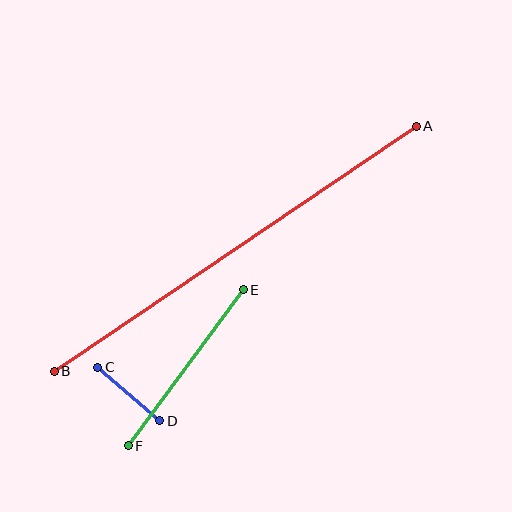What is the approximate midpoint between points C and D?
The midpoint is at approximately (129, 394) pixels.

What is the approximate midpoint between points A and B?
The midpoint is at approximately (235, 249) pixels.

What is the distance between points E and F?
The distance is approximately 194 pixels.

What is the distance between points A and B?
The distance is approximately 437 pixels.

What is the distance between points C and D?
The distance is approximately 82 pixels.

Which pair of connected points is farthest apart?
Points A and B are farthest apart.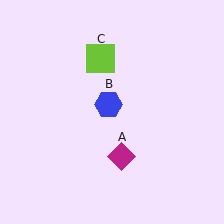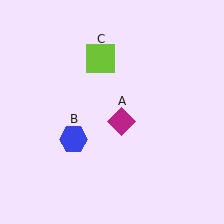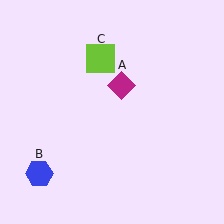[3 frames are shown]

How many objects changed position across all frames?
2 objects changed position: magenta diamond (object A), blue hexagon (object B).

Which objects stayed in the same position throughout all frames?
Lime square (object C) remained stationary.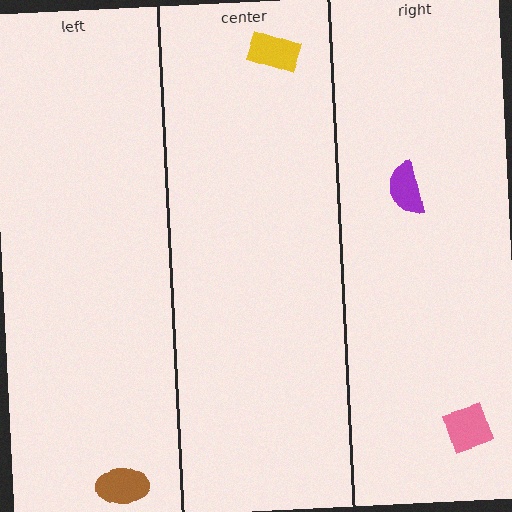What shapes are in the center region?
The yellow rectangle.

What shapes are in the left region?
The brown ellipse.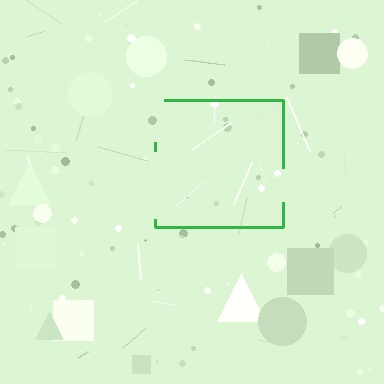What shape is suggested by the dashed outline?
The dashed outline suggests a square.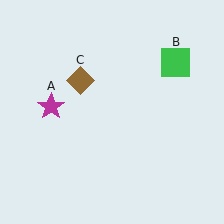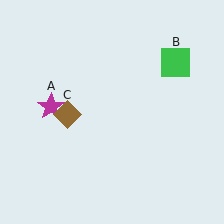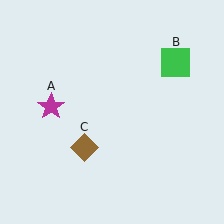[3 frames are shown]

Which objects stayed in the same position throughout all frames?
Magenta star (object A) and green square (object B) remained stationary.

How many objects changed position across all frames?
1 object changed position: brown diamond (object C).